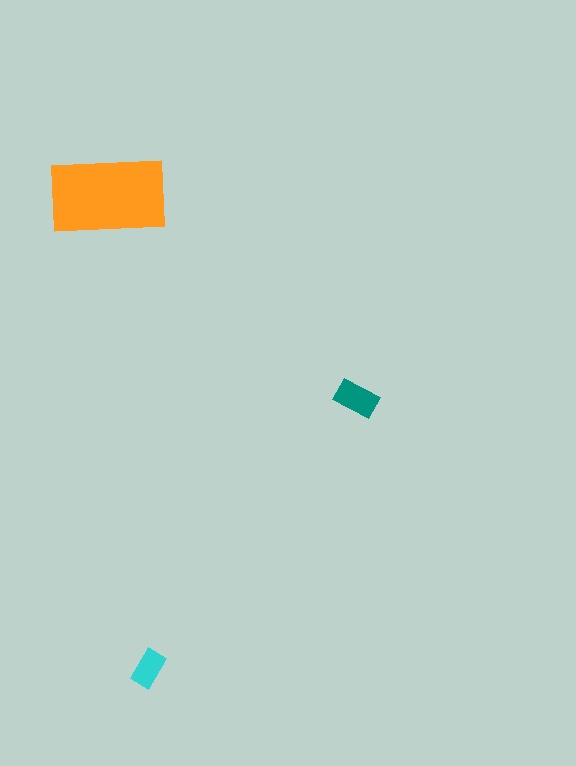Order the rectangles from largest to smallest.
the orange one, the teal one, the cyan one.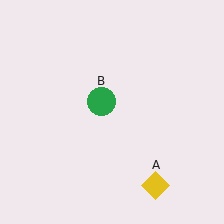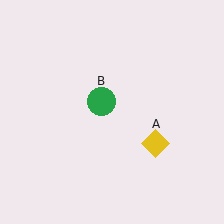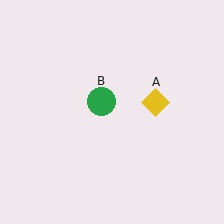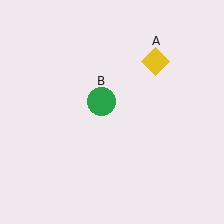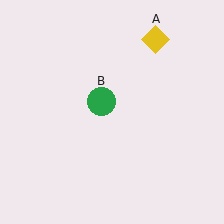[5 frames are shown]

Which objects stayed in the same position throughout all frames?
Green circle (object B) remained stationary.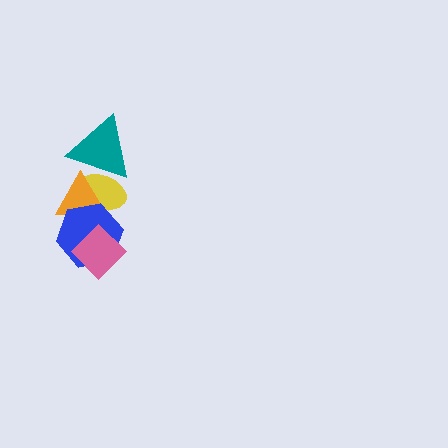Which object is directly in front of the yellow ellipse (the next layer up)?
The orange triangle is directly in front of the yellow ellipse.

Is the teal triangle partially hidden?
No, no other shape covers it.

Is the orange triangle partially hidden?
Yes, it is partially covered by another shape.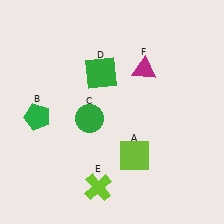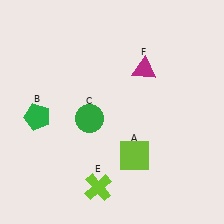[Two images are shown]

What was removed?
The green square (D) was removed in Image 2.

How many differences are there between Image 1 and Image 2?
There is 1 difference between the two images.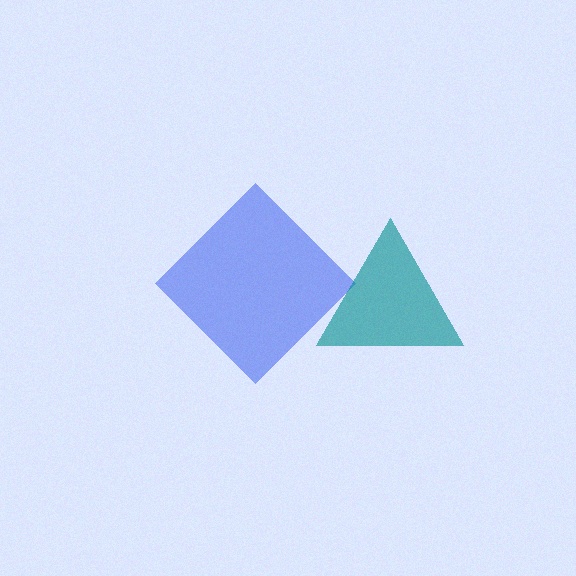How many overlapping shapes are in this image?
There are 2 overlapping shapes in the image.